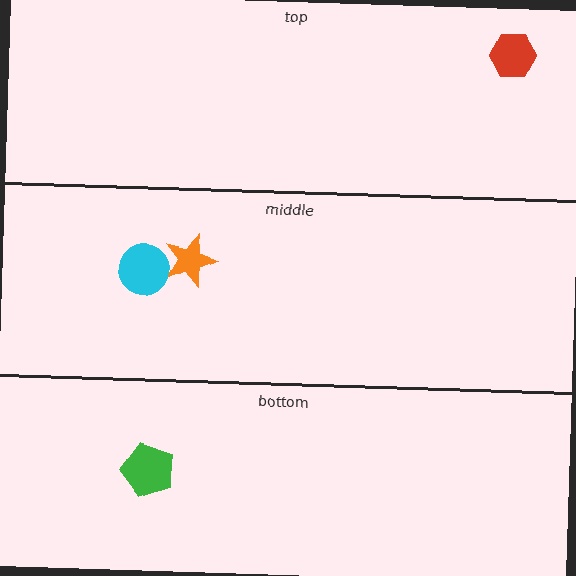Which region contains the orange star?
The middle region.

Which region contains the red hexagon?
The top region.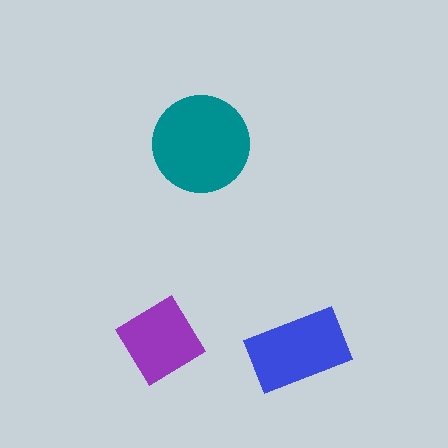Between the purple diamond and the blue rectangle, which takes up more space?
The blue rectangle.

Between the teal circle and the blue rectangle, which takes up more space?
The teal circle.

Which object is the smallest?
The purple diamond.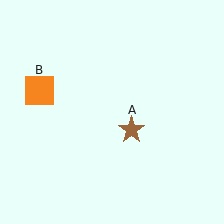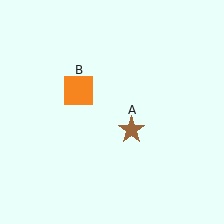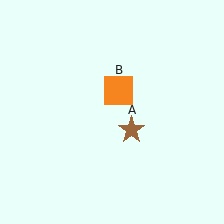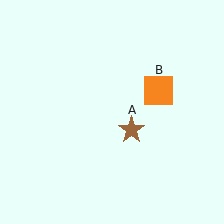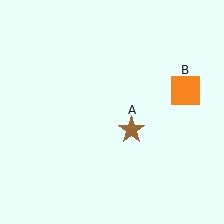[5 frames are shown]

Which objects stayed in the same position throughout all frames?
Brown star (object A) remained stationary.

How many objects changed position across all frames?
1 object changed position: orange square (object B).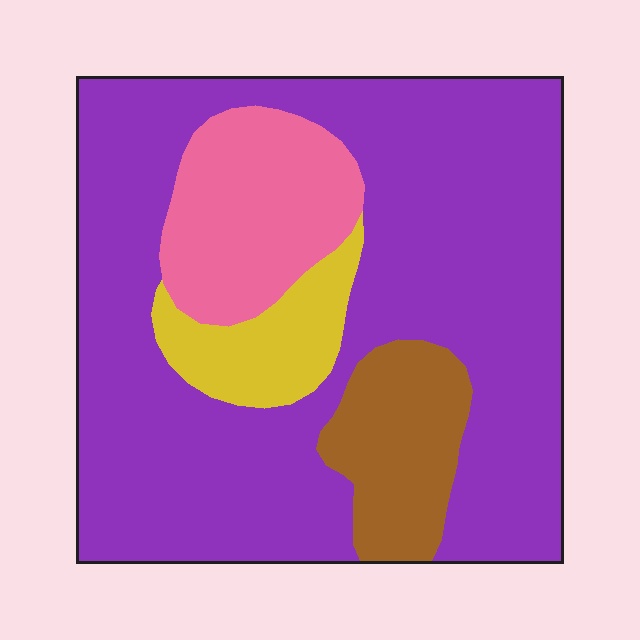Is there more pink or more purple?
Purple.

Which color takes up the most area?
Purple, at roughly 70%.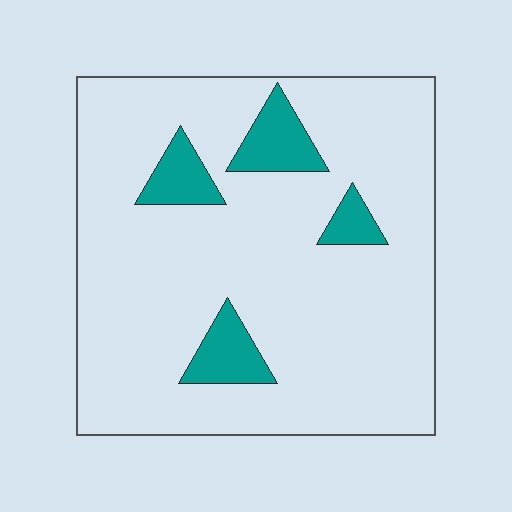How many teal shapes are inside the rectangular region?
4.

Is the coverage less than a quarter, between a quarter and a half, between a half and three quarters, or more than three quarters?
Less than a quarter.